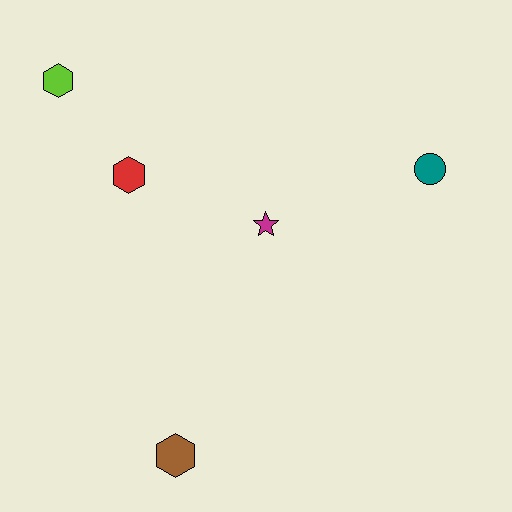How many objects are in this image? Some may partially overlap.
There are 5 objects.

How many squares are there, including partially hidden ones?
There are no squares.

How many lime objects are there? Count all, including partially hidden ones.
There is 1 lime object.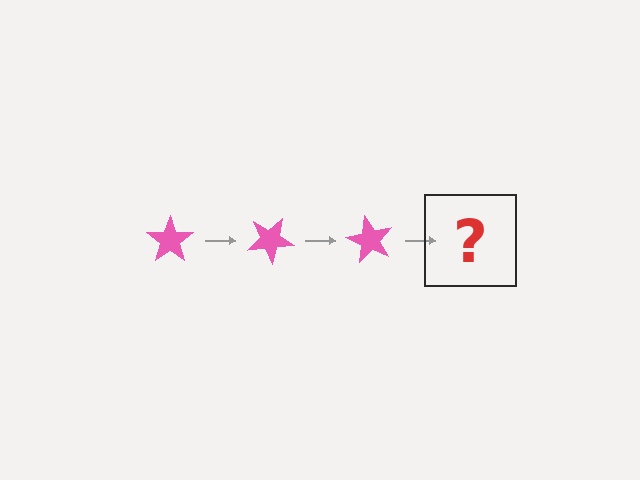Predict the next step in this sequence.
The next step is a pink star rotated 90 degrees.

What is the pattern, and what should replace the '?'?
The pattern is that the star rotates 30 degrees each step. The '?' should be a pink star rotated 90 degrees.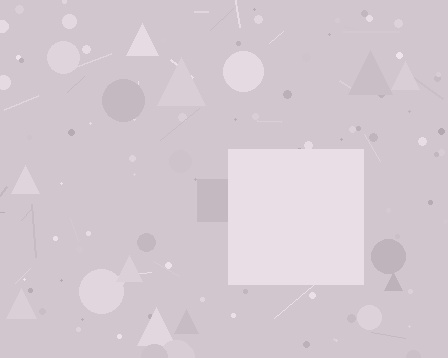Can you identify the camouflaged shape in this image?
The camouflaged shape is a square.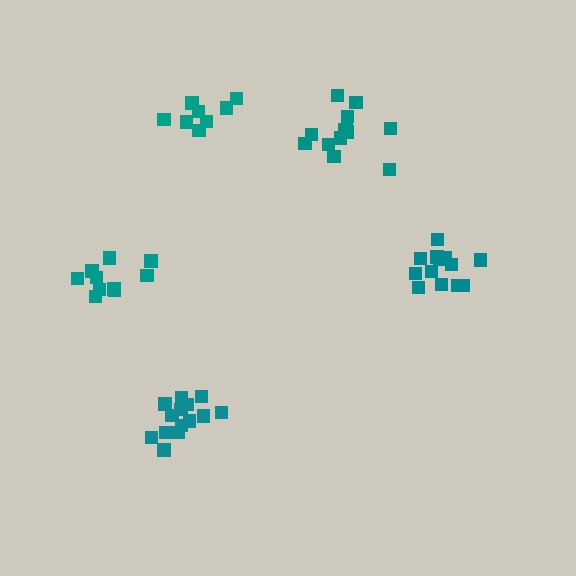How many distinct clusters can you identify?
There are 5 distinct clusters.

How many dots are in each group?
Group 1: 13 dots, Group 2: 13 dots, Group 3: 8 dots, Group 4: 10 dots, Group 5: 14 dots (58 total).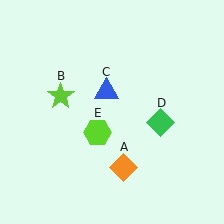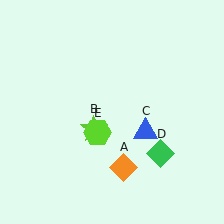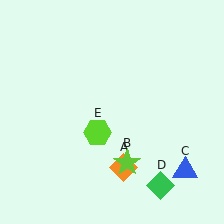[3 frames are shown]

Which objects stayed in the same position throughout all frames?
Orange diamond (object A) and lime hexagon (object E) remained stationary.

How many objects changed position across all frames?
3 objects changed position: lime star (object B), blue triangle (object C), green diamond (object D).